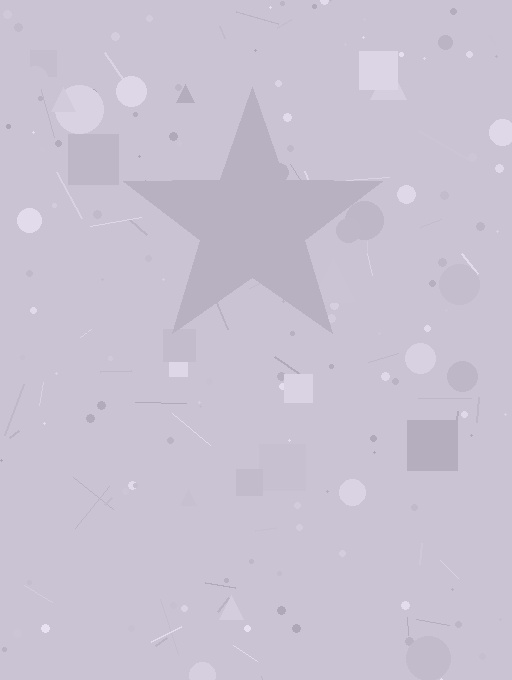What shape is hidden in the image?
A star is hidden in the image.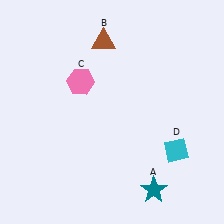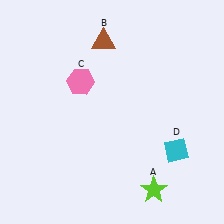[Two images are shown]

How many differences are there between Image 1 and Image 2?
There is 1 difference between the two images.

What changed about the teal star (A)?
In Image 1, A is teal. In Image 2, it changed to lime.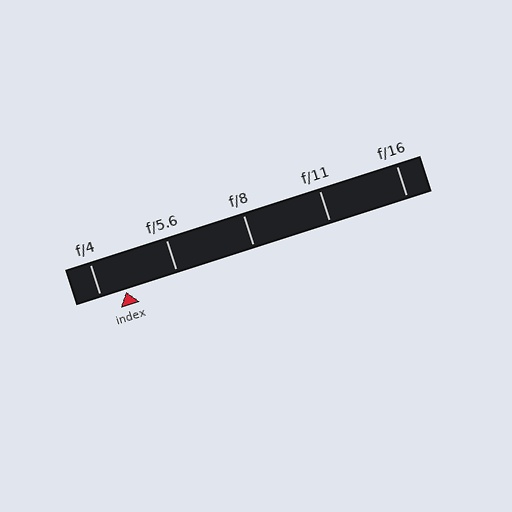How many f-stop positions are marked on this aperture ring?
There are 5 f-stop positions marked.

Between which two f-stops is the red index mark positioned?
The index mark is between f/4 and f/5.6.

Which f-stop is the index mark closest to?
The index mark is closest to f/4.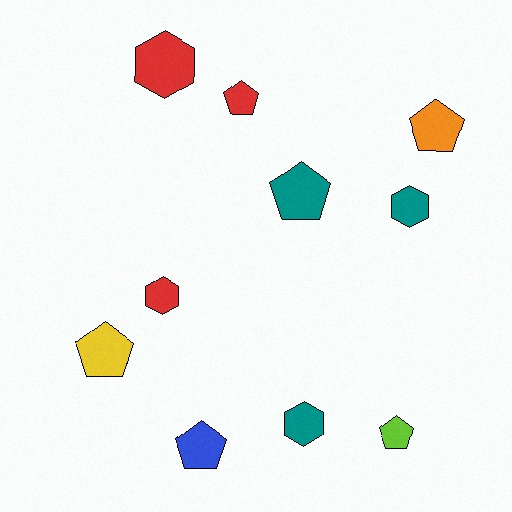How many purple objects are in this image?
There are no purple objects.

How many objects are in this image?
There are 10 objects.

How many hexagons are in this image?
There are 4 hexagons.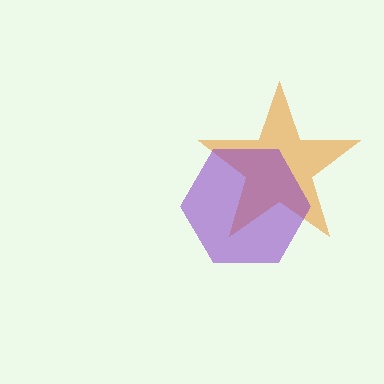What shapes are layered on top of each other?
The layered shapes are: an orange star, a purple hexagon.